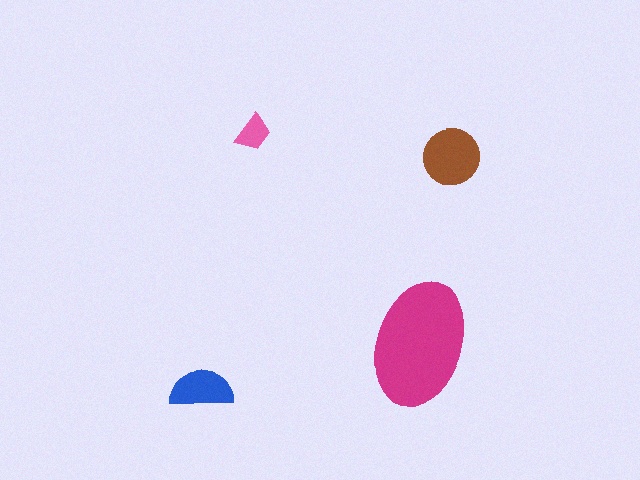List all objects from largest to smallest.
The magenta ellipse, the brown circle, the blue semicircle, the pink trapezoid.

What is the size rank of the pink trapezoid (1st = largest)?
4th.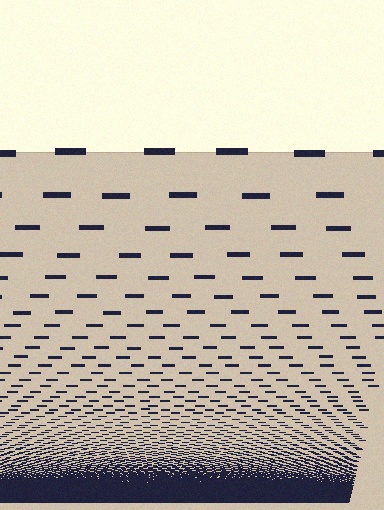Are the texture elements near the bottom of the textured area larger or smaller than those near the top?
Smaller. The gradient is inverted — elements near the bottom are smaller and denser.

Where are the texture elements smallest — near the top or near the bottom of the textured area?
Near the bottom.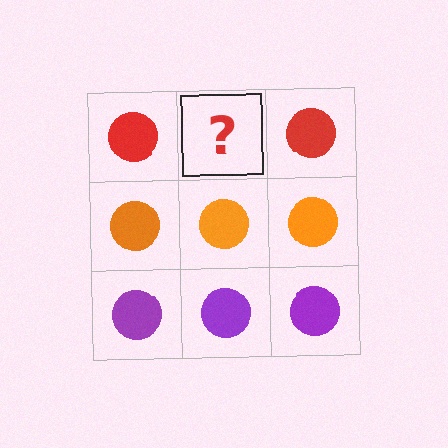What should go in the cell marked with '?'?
The missing cell should contain a red circle.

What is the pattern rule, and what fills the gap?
The rule is that each row has a consistent color. The gap should be filled with a red circle.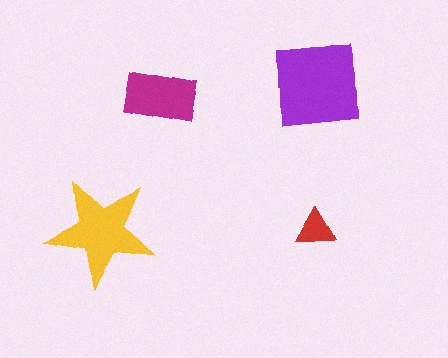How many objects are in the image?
There are 4 objects in the image.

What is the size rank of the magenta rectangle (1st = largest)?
3rd.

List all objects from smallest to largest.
The red triangle, the magenta rectangle, the yellow star, the purple square.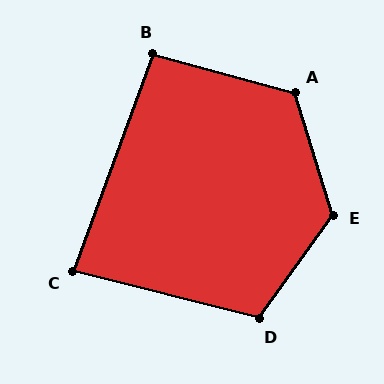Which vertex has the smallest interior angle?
C, at approximately 84 degrees.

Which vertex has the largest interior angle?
E, at approximately 127 degrees.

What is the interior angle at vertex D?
Approximately 111 degrees (obtuse).